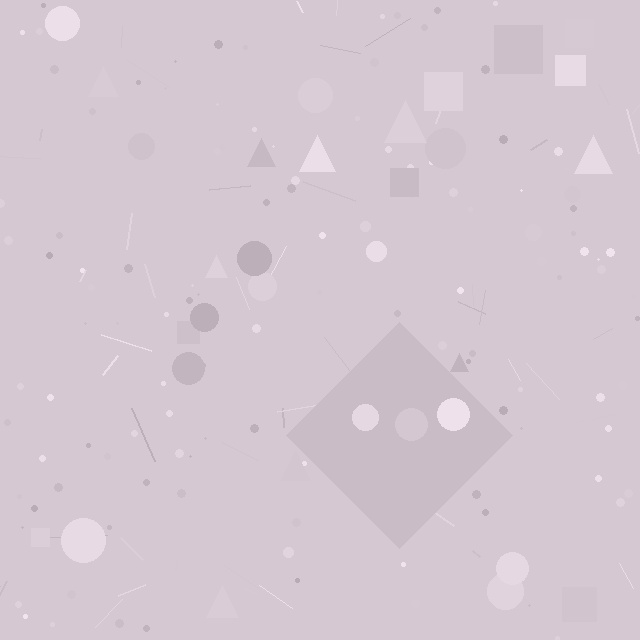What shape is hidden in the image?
A diamond is hidden in the image.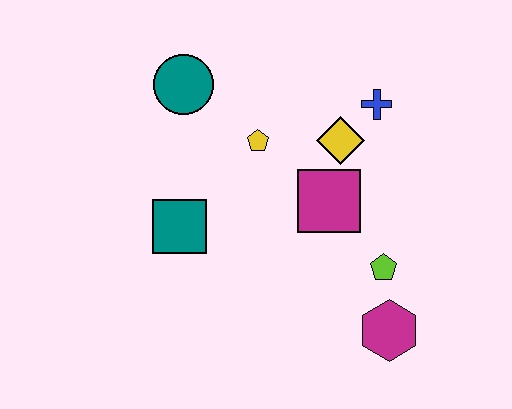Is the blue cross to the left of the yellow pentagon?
No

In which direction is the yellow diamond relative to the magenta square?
The yellow diamond is above the magenta square.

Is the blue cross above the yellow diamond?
Yes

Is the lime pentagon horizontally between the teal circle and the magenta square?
No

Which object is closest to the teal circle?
The yellow pentagon is closest to the teal circle.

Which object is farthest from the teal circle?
The magenta hexagon is farthest from the teal circle.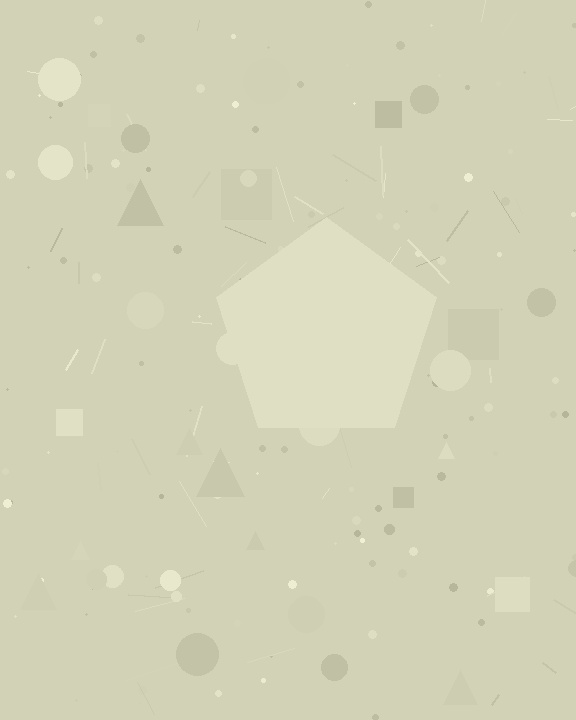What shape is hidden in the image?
A pentagon is hidden in the image.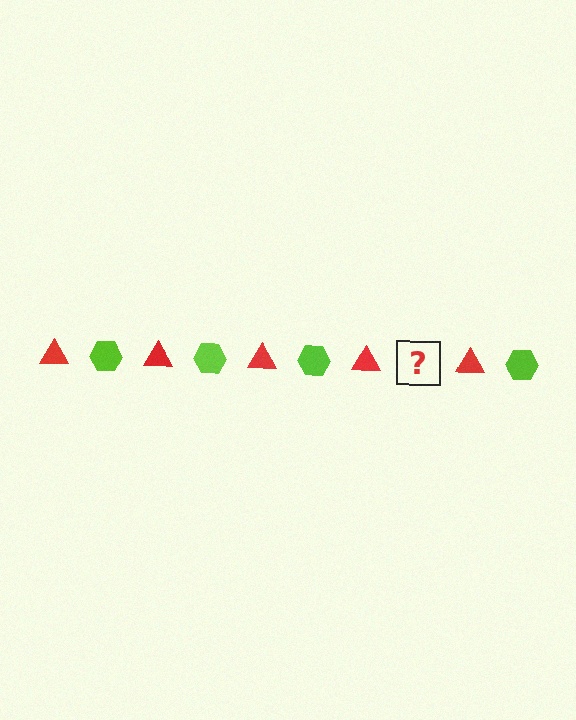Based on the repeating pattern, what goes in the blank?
The blank should be a lime hexagon.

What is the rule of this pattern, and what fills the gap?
The rule is that the pattern alternates between red triangle and lime hexagon. The gap should be filled with a lime hexagon.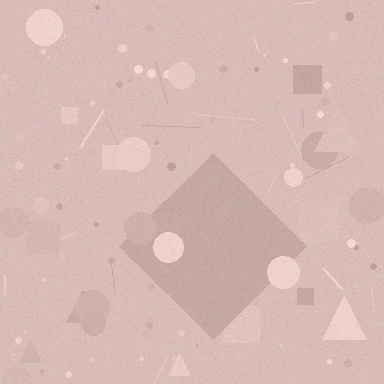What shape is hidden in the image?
A diamond is hidden in the image.